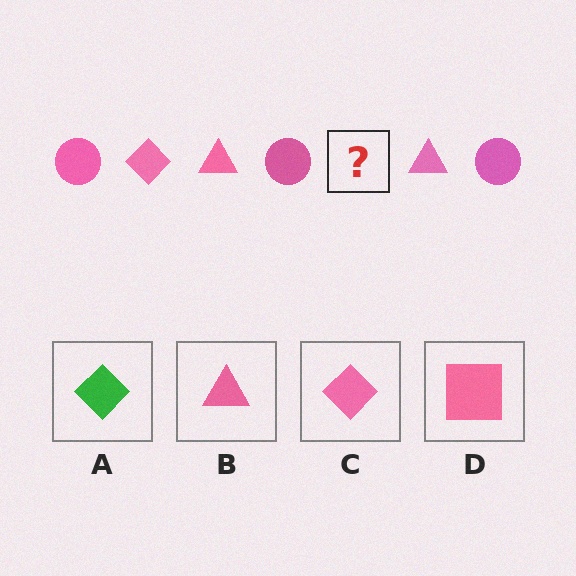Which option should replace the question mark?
Option C.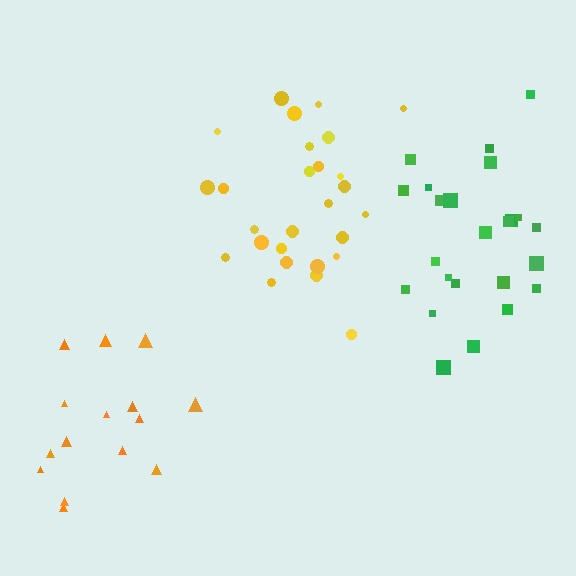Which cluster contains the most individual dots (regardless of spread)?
Yellow (27).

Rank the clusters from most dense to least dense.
orange, yellow, green.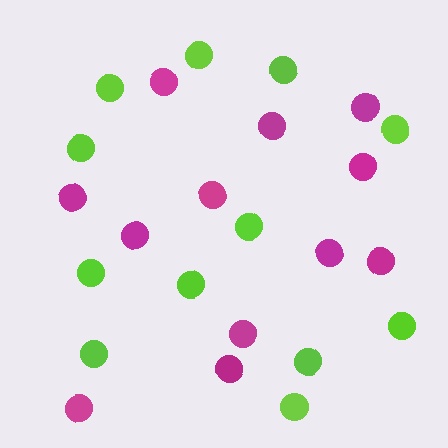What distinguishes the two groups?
There are 2 groups: one group of magenta circles (12) and one group of lime circles (12).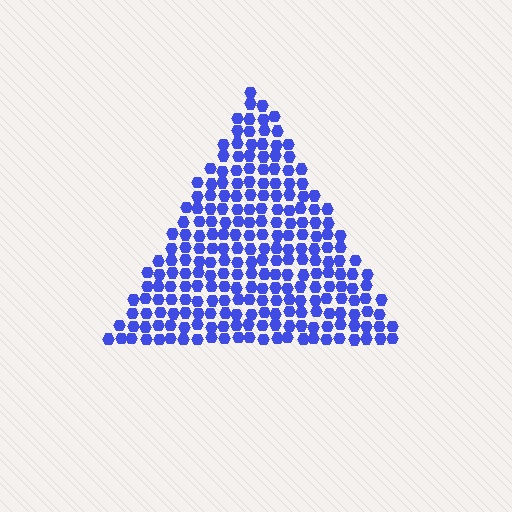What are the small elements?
The small elements are hexagons.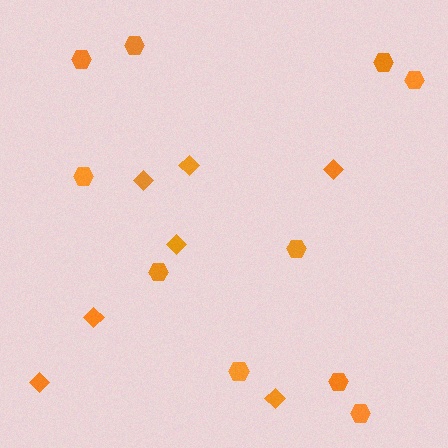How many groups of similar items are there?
There are 2 groups: one group of diamonds (7) and one group of hexagons (10).